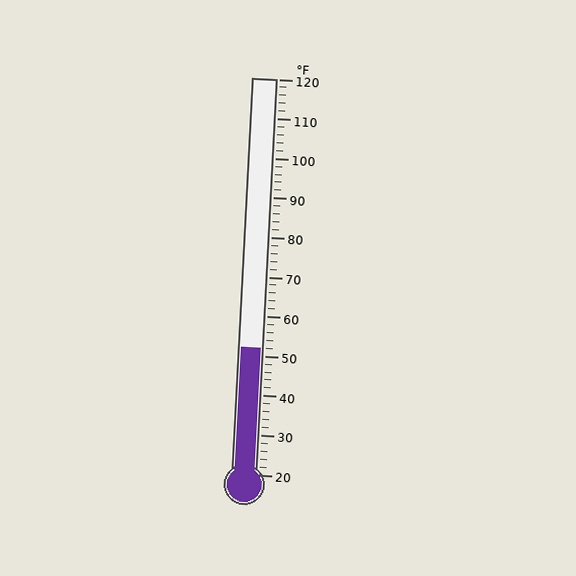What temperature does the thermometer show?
The thermometer shows approximately 52°F.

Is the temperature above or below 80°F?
The temperature is below 80°F.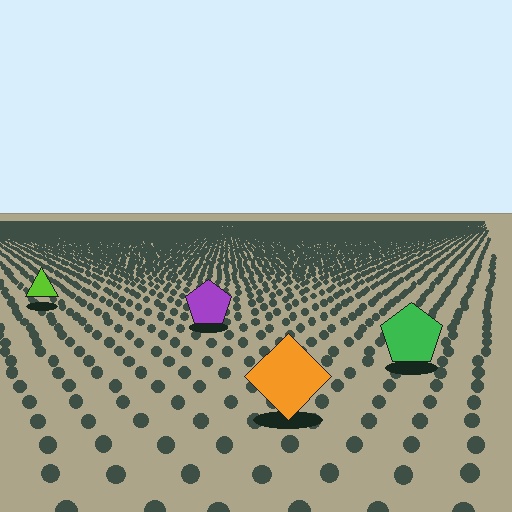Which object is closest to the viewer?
The orange diamond is closest. The texture marks near it are larger and more spread out.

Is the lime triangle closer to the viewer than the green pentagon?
No. The green pentagon is closer — you can tell from the texture gradient: the ground texture is coarser near it.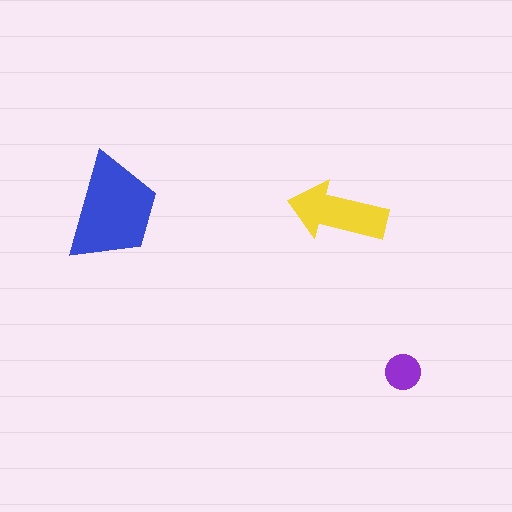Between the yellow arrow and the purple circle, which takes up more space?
The yellow arrow.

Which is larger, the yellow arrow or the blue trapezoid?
The blue trapezoid.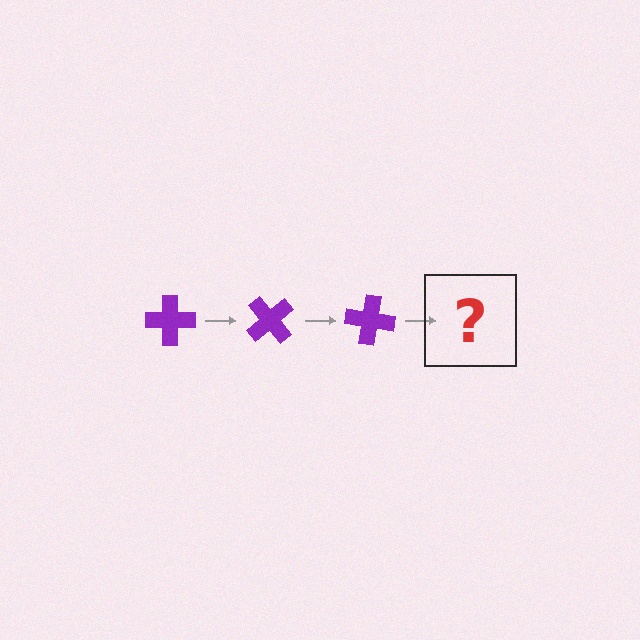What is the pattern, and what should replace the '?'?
The pattern is that the cross rotates 50 degrees each step. The '?' should be a purple cross rotated 150 degrees.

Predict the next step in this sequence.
The next step is a purple cross rotated 150 degrees.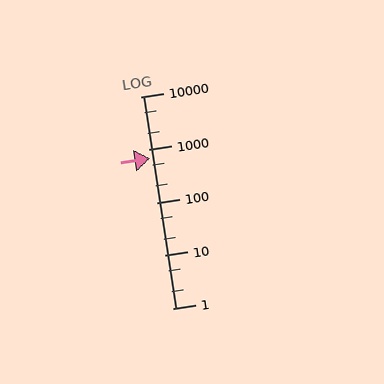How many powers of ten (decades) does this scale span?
The scale spans 4 decades, from 1 to 10000.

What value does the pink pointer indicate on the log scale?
The pointer indicates approximately 690.